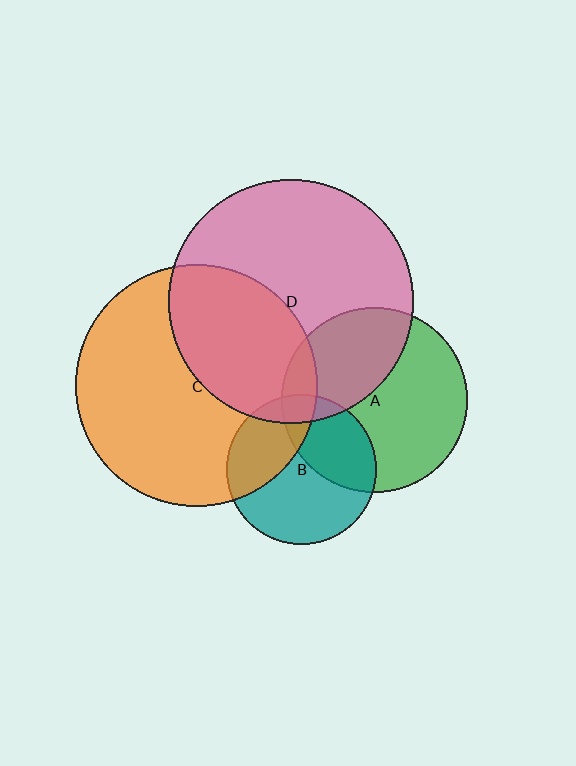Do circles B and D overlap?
Yes.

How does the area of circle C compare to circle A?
Approximately 1.7 times.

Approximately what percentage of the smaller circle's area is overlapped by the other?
Approximately 10%.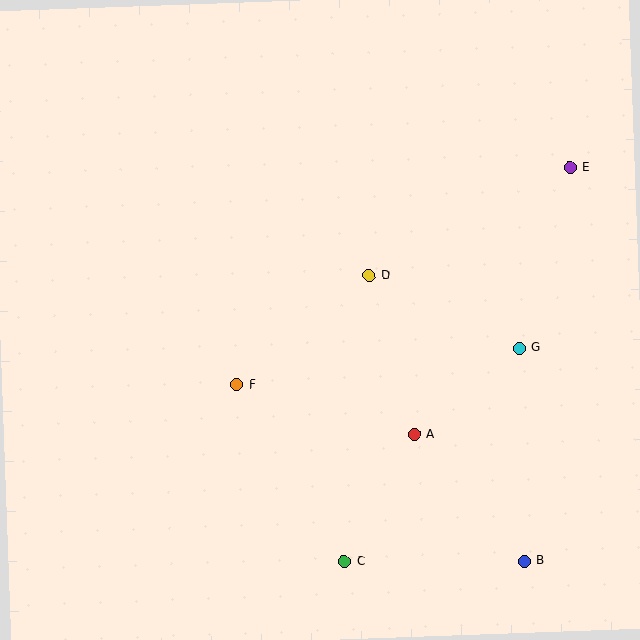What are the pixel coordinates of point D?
Point D is at (369, 275).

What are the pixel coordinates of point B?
Point B is at (524, 561).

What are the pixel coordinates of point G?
Point G is at (519, 348).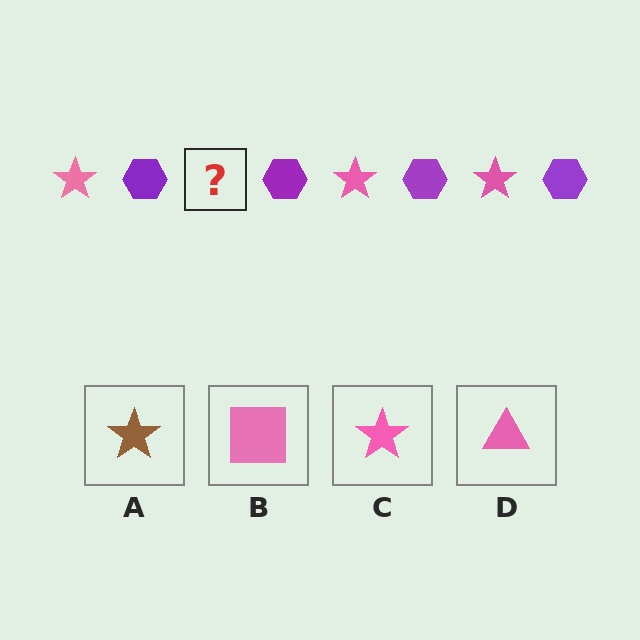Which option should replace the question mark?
Option C.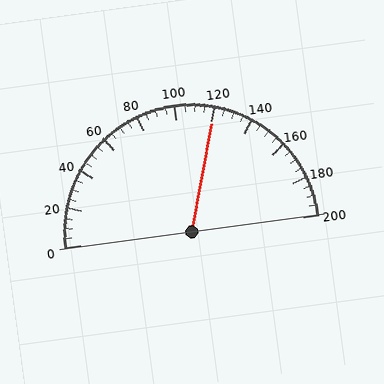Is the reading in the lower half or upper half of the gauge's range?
The reading is in the upper half of the range (0 to 200).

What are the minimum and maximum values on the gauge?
The gauge ranges from 0 to 200.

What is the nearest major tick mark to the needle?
The nearest major tick mark is 120.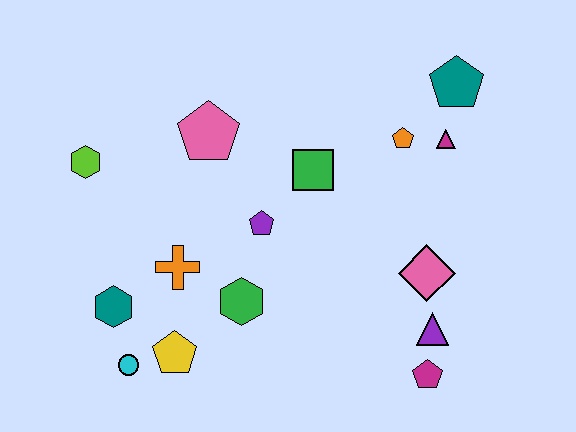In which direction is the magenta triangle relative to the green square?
The magenta triangle is to the right of the green square.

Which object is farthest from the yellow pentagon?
The teal pentagon is farthest from the yellow pentagon.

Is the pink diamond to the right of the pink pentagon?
Yes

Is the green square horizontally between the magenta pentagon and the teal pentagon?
No